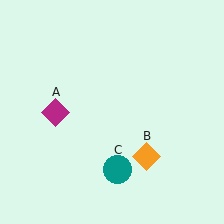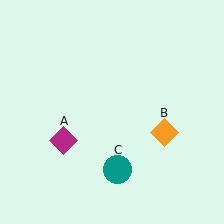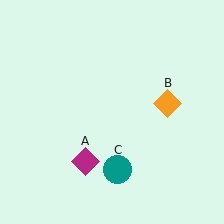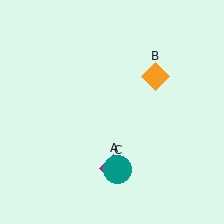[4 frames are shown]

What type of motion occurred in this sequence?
The magenta diamond (object A), orange diamond (object B) rotated counterclockwise around the center of the scene.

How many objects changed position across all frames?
2 objects changed position: magenta diamond (object A), orange diamond (object B).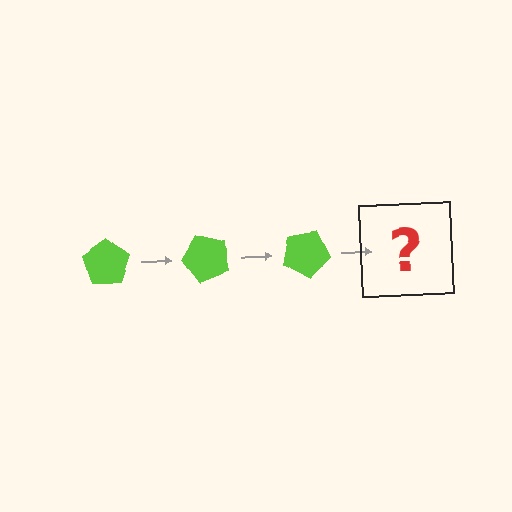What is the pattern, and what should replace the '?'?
The pattern is that the pentagon rotates 50 degrees each step. The '?' should be a lime pentagon rotated 150 degrees.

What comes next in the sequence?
The next element should be a lime pentagon rotated 150 degrees.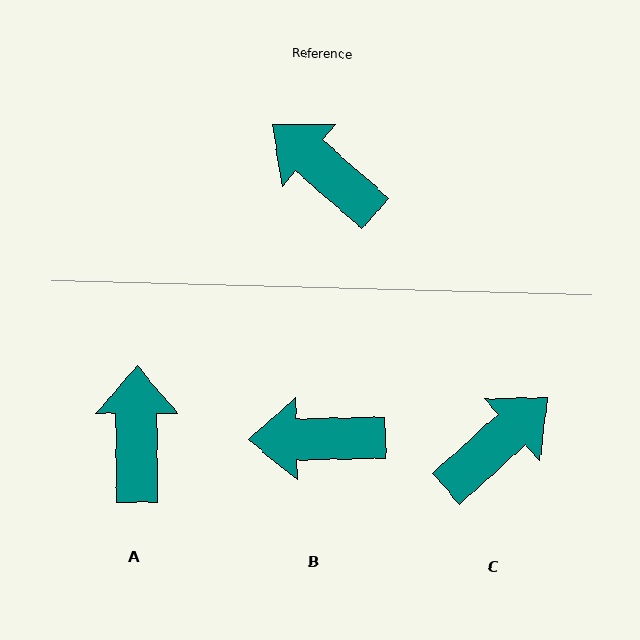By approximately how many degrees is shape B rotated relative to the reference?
Approximately 42 degrees counter-clockwise.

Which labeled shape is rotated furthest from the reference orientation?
C, about 97 degrees away.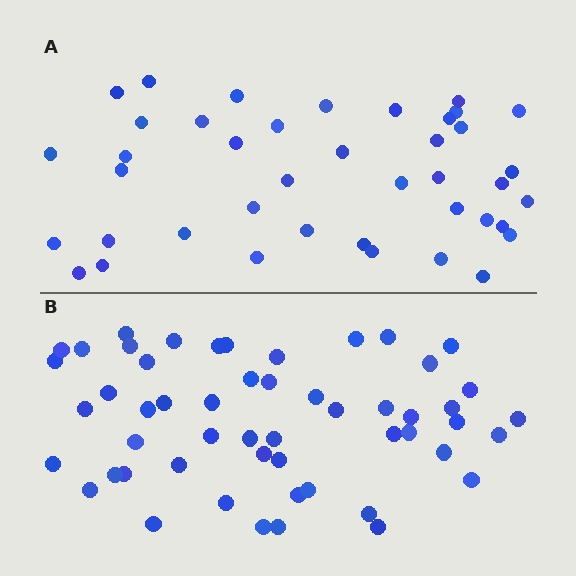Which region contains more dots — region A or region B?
Region B (the bottom region) has more dots.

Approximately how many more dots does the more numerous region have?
Region B has roughly 12 or so more dots than region A.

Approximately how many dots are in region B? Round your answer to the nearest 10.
About 50 dots. (The exact count is 53, which rounds to 50.)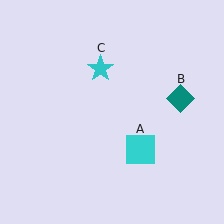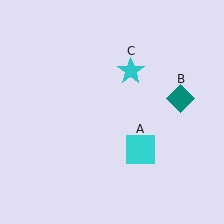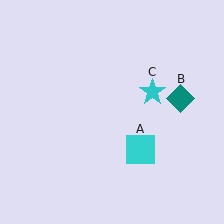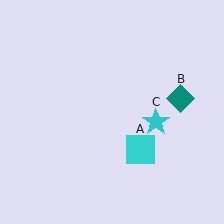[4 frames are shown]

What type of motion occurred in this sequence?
The cyan star (object C) rotated clockwise around the center of the scene.